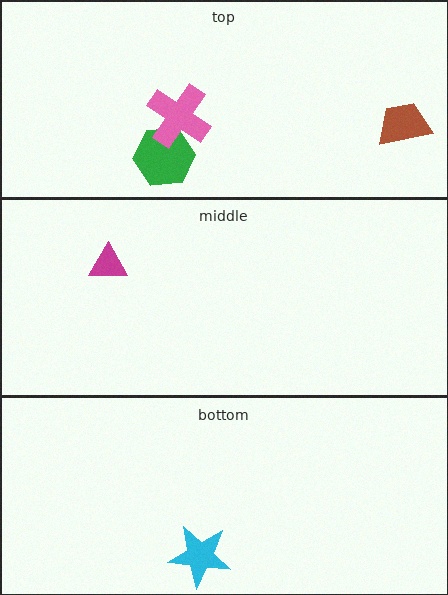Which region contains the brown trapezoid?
The top region.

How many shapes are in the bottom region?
1.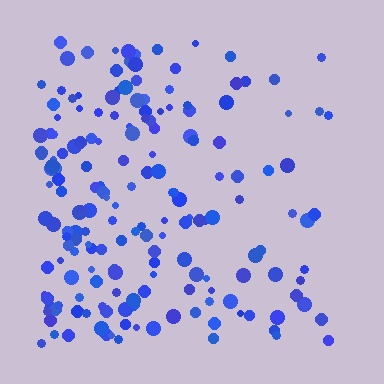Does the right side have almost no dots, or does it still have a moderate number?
Still a moderate number, just noticeably fewer than the left.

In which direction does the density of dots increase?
From right to left, with the left side densest.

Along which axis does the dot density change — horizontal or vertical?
Horizontal.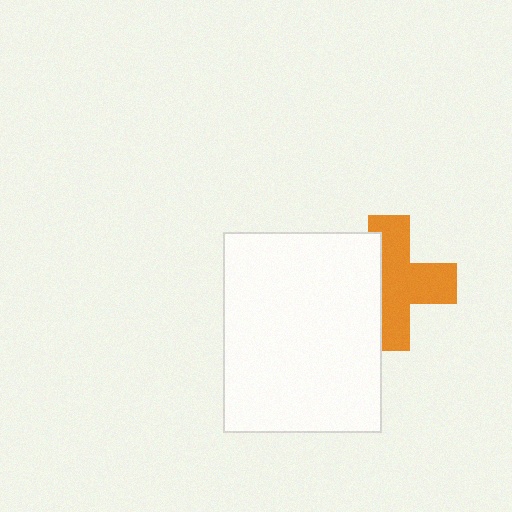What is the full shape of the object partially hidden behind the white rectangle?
The partially hidden object is an orange cross.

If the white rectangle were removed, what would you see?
You would see the complete orange cross.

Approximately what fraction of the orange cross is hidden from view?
Roughly 37% of the orange cross is hidden behind the white rectangle.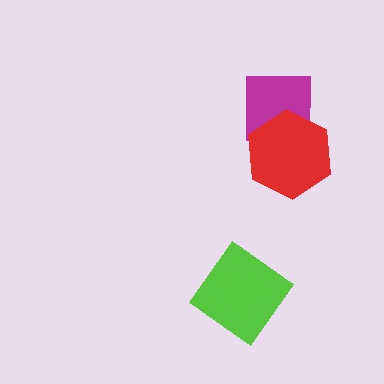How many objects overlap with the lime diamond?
0 objects overlap with the lime diamond.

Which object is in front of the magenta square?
The red hexagon is in front of the magenta square.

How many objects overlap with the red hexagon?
1 object overlaps with the red hexagon.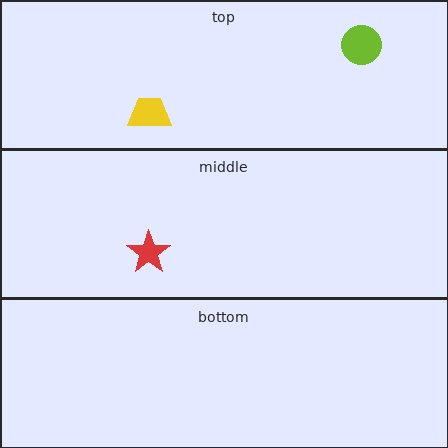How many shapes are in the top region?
2.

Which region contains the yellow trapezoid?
The top region.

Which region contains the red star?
The middle region.